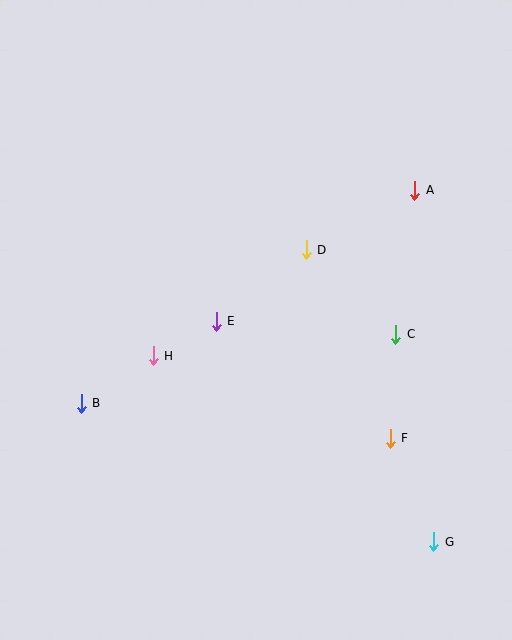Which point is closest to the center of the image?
Point E at (216, 321) is closest to the center.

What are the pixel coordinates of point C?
Point C is at (396, 334).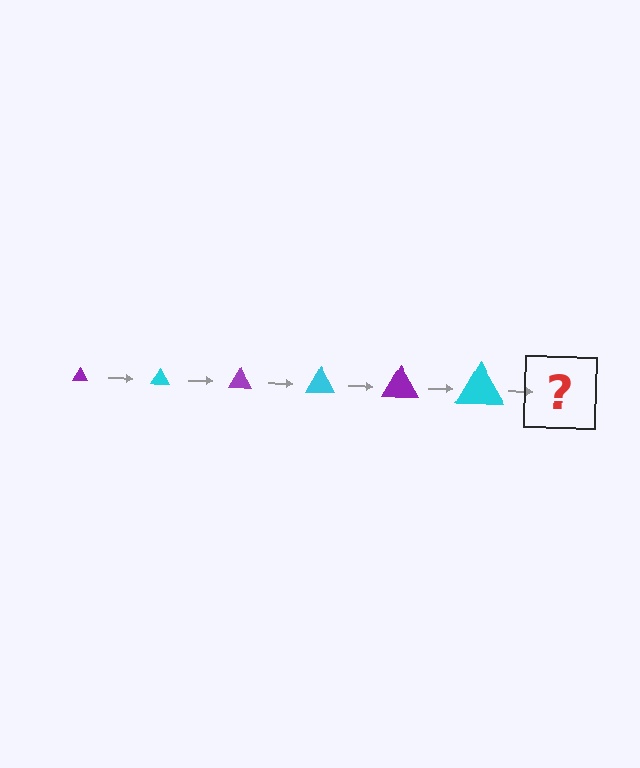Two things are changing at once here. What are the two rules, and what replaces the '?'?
The two rules are that the triangle grows larger each step and the color cycles through purple and cyan. The '?' should be a purple triangle, larger than the previous one.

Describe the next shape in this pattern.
It should be a purple triangle, larger than the previous one.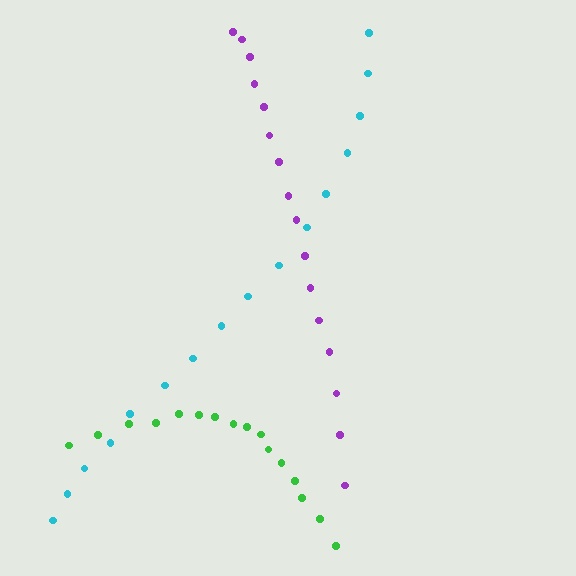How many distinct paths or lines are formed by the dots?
There are 3 distinct paths.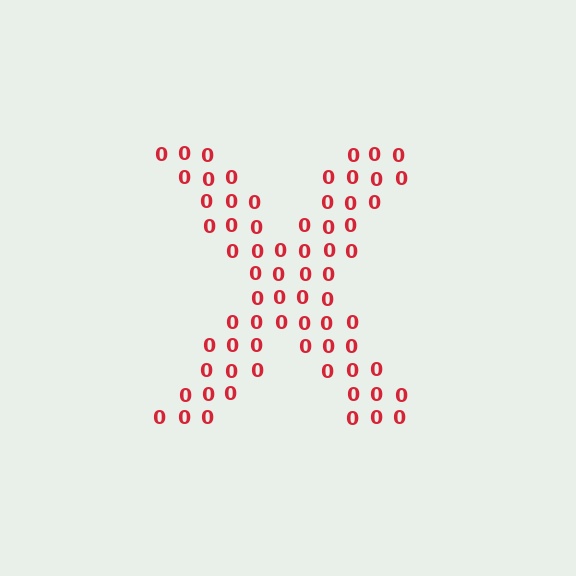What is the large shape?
The large shape is the letter X.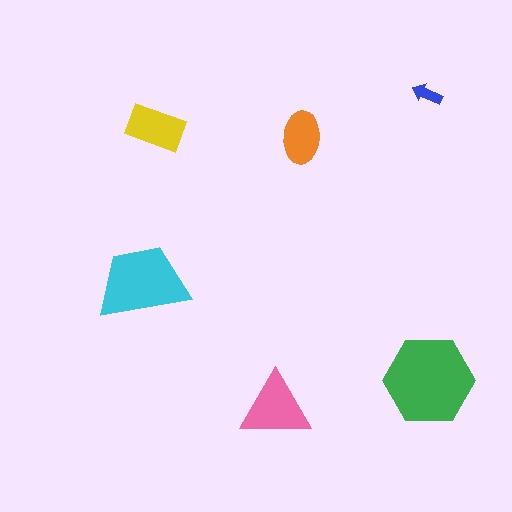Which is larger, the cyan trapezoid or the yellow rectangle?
The cyan trapezoid.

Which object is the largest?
The green hexagon.